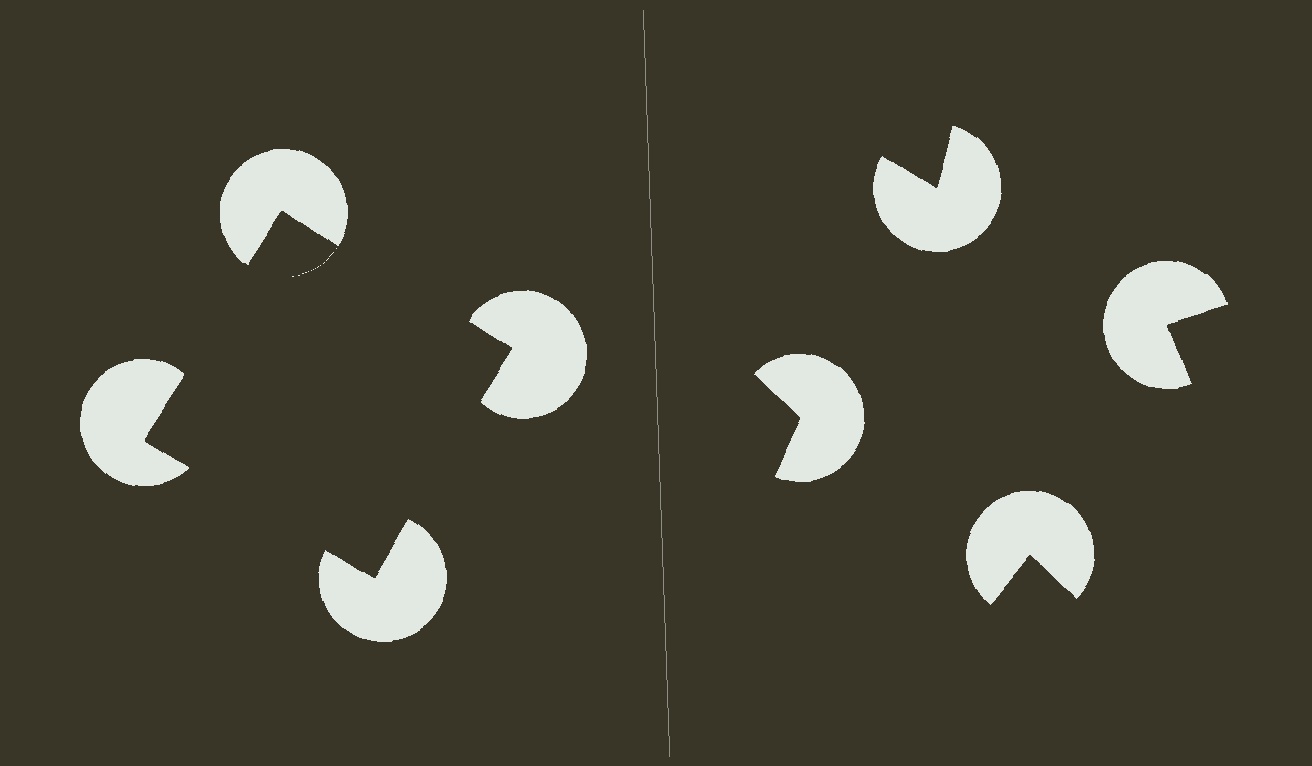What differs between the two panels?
The pac-man discs are positioned identically on both sides; only the wedge orientations differ. On the left they align to a square; on the right they are misaligned.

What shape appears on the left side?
An illusory square.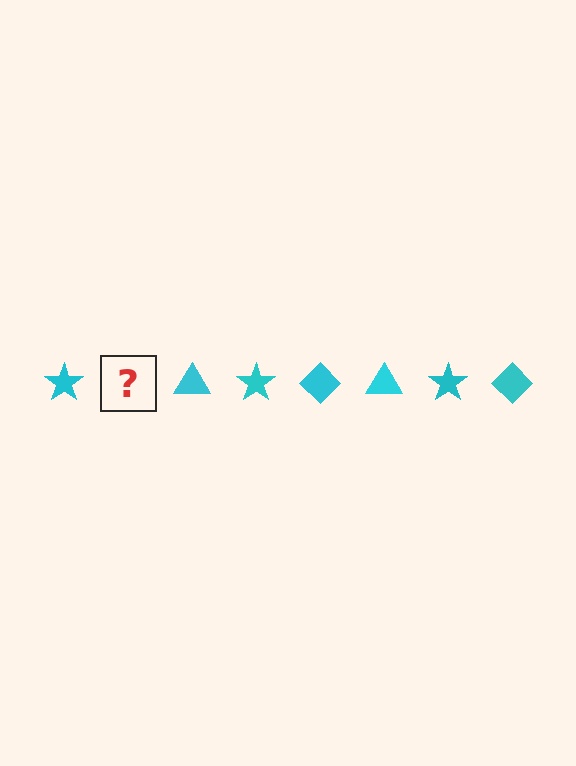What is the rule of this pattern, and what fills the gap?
The rule is that the pattern cycles through star, diamond, triangle shapes in cyan. The gap should be filled with a cyan diamond.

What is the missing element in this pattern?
The missing element is a cyan diamond.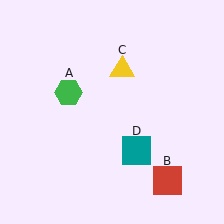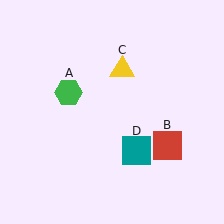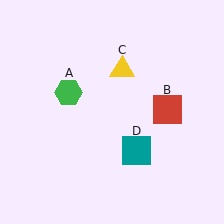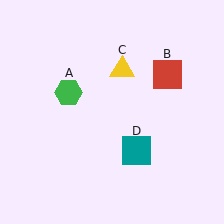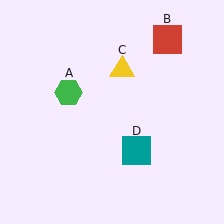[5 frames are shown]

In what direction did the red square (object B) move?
The red square (object B) moved up.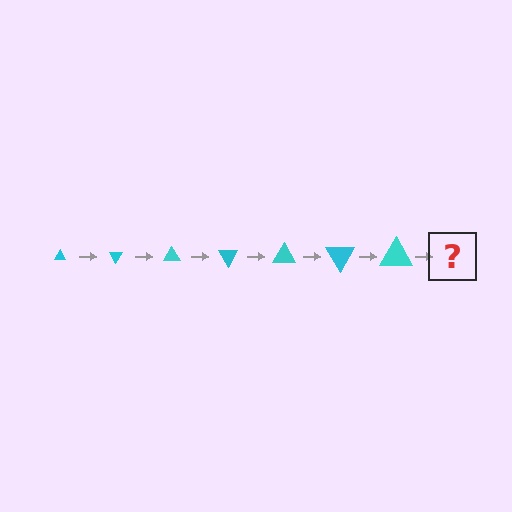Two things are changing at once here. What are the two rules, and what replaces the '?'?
The two rules are that the triangle grows larger each step and it rotates 60 degrees each step. The '?' should be a triangle, larger than the previous one and rotated 420 degrees from the start.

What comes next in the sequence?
The next element should be a triangle, larger than the previous one and rotated 420 degrees from the start.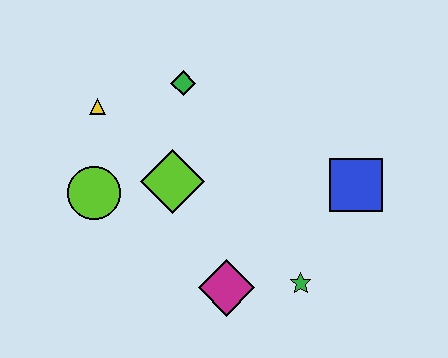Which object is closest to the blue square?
The green star is closest to the blue square.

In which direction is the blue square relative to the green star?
The blue square is above the green star.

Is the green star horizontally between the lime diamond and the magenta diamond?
No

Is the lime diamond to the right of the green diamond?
No